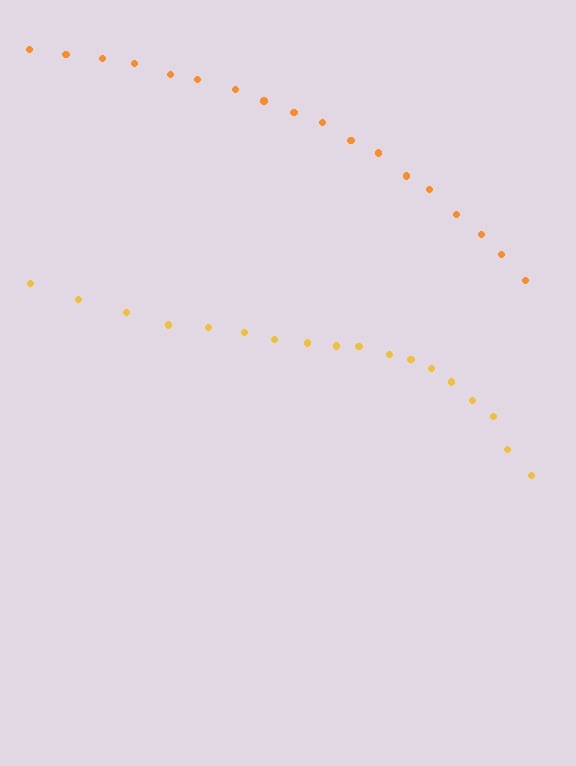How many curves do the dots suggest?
There are 2 distinct paths.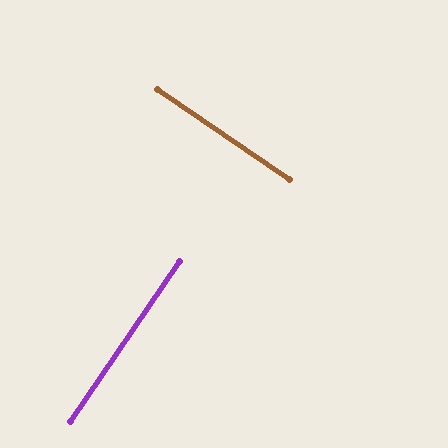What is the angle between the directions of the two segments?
Approximately 90 degrees.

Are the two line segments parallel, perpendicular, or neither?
Perpendicular — they meet at approximately 90°.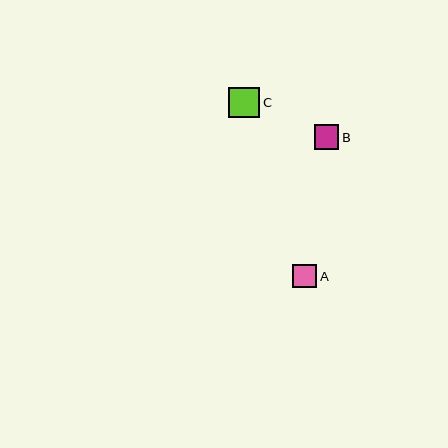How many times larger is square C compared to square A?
Square C is approximately 1.3 times the size of square A.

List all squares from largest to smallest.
From largest to smallest: C, B, A.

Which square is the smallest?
Square A is the smallest with a size of approximately 24 pixels.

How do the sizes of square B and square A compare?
Square B and square A are approximately the same size.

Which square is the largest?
Square C is the largest with a size of approximately 31 pixels.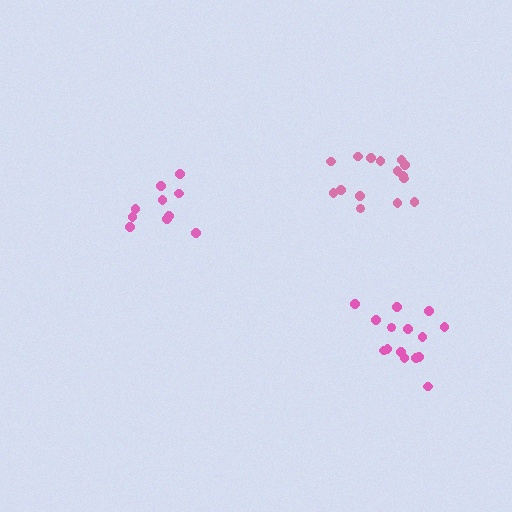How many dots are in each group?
Group 1: 15 dots, Group 2: 10 dots, Group 3: 15 dots (40 total).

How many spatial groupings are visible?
There are 3 spatial groupings.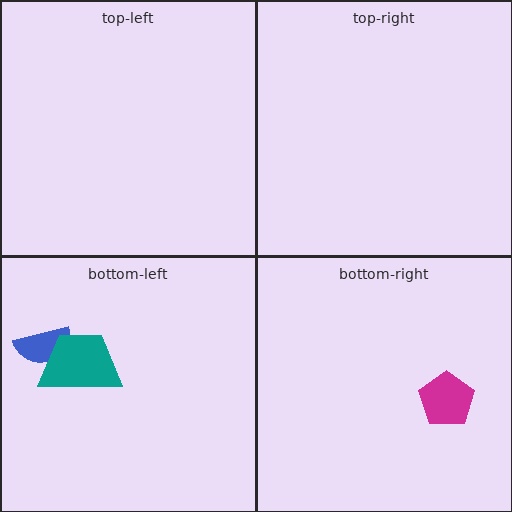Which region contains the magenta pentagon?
The bottom-right region.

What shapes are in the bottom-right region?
The magenta pentagon.